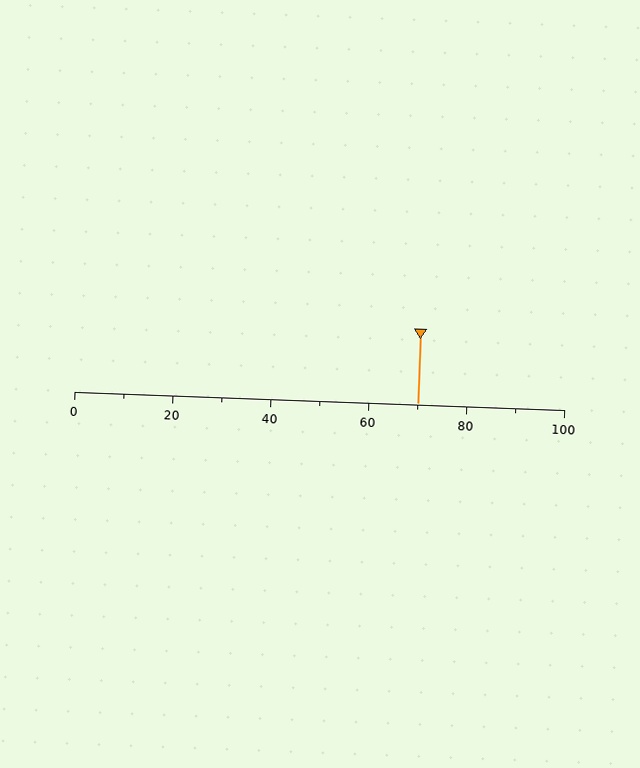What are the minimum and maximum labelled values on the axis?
The axis runs from 0 to 100.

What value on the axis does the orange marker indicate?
The marker indicates approximately 70.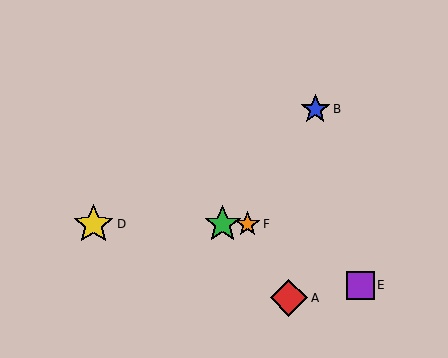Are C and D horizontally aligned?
Yes, both are at y≈224.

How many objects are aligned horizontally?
3 objects (C, D, F) are aligned horizontally.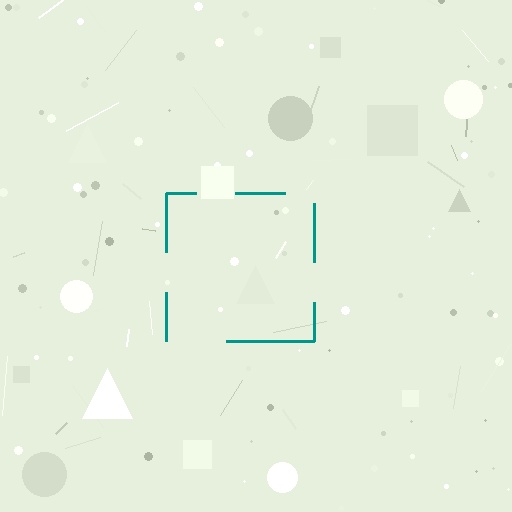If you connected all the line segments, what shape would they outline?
They would outline a square.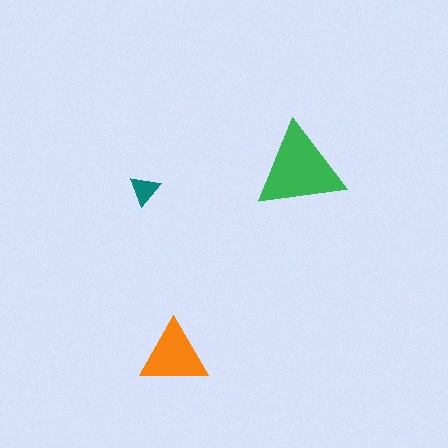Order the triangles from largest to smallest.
the green one, the orange one, the teal one.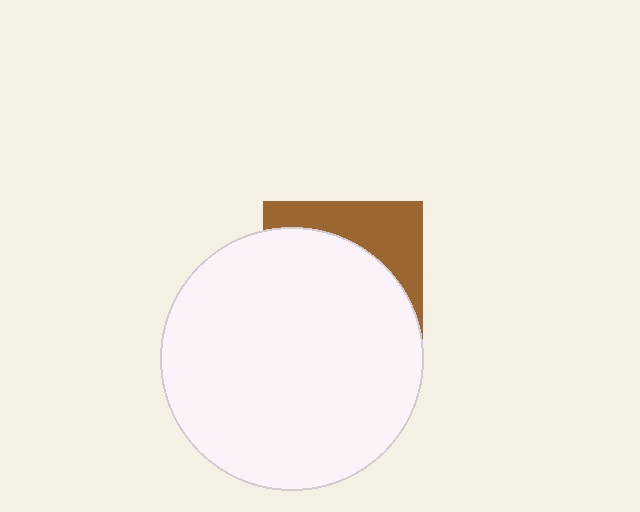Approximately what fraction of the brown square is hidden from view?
Roughly 69% of the brown square is hidden behind the white circle.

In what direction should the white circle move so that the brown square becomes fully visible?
The white circle should move down. That is the shortest direction to clear the overlap and leave the brown square fully visible.